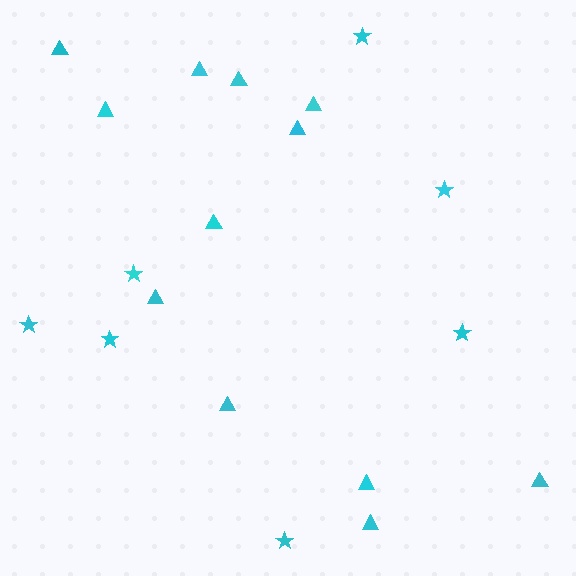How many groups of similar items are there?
There are 2 groups: one group of stars (7) and one group of triangles (12).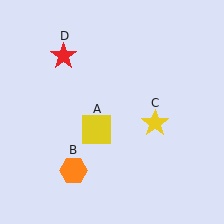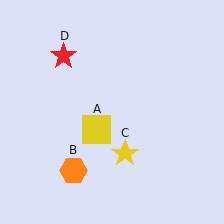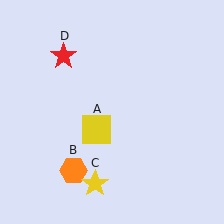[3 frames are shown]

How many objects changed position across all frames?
1 object changed position: yellow star (object C).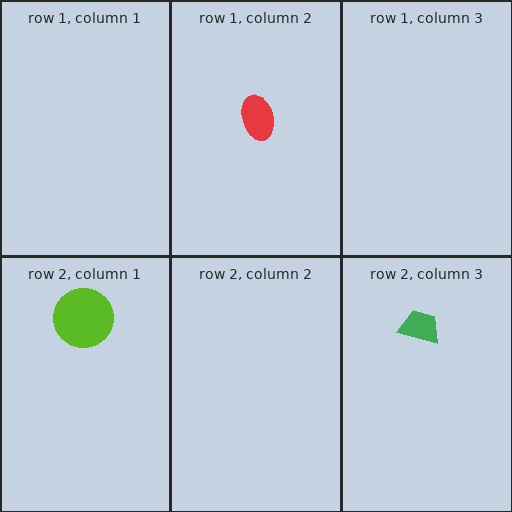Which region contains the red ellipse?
The row 1, column 2 region.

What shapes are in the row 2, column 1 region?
The lime circle.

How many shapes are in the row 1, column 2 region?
1.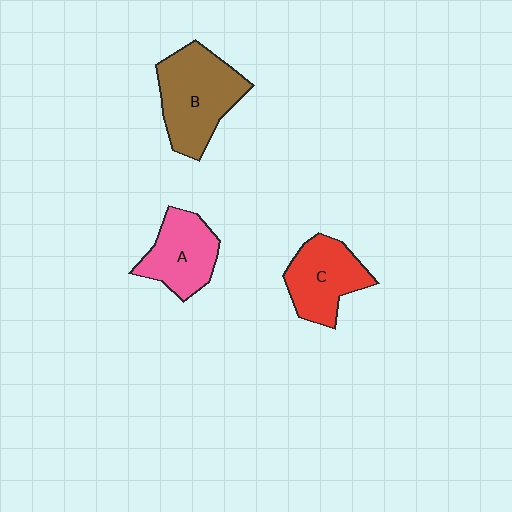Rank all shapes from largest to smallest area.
From largest to smallest: B (brown), C (red), A (pink).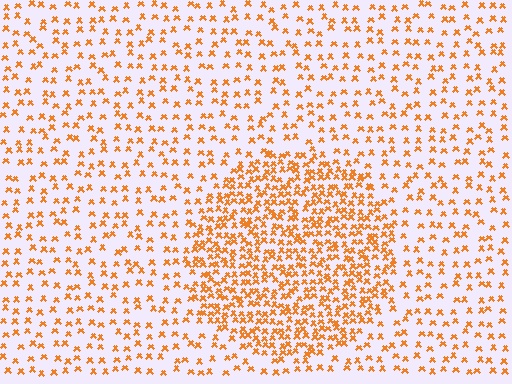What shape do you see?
I see a circle.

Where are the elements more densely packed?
The elements are more densely packed inside the circle boundary.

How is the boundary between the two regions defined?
The boundary is defined by a change in element density (approximately 2.3x ratio). All elements are the same color, size, and shape.